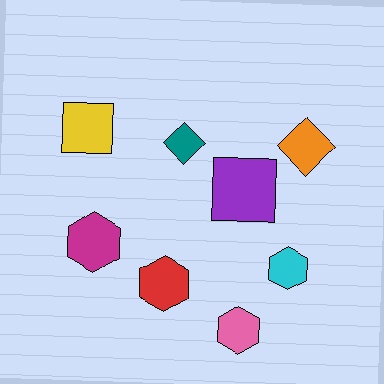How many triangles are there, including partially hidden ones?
There are no triangles.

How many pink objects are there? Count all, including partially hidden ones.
There is 1 pink object.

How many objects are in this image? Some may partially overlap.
There are 8 objects.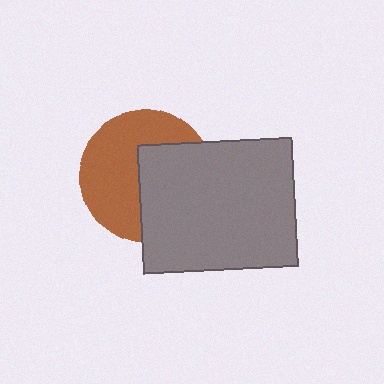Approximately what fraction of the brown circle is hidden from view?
Roughly 45% of the brown circle is hidden behind the gray rectangle.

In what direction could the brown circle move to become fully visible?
The brown circle could move left. That would shift it out from behind the gray rectangle entirely.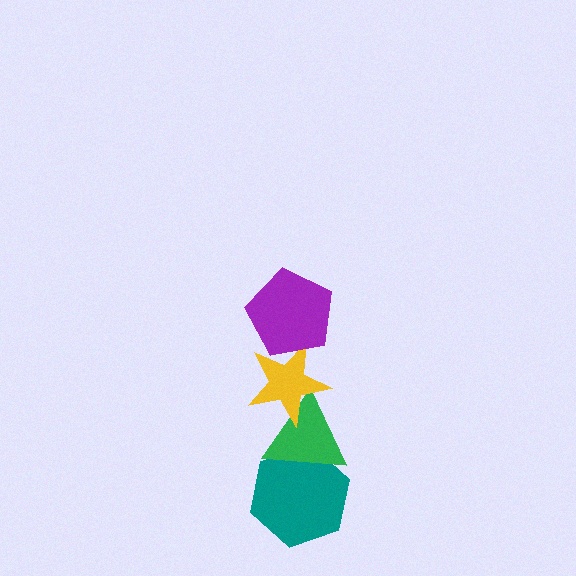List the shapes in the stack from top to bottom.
From top to bottom: the purple pentagon, the yellow star, the green triangle, the teal hexagon.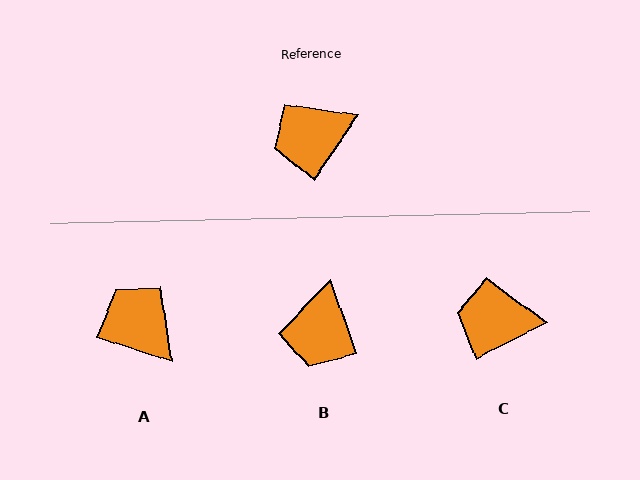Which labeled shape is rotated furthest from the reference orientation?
A, about 73 degrees away.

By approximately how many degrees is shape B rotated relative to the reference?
Approximately 54 degrees counter-clockwise.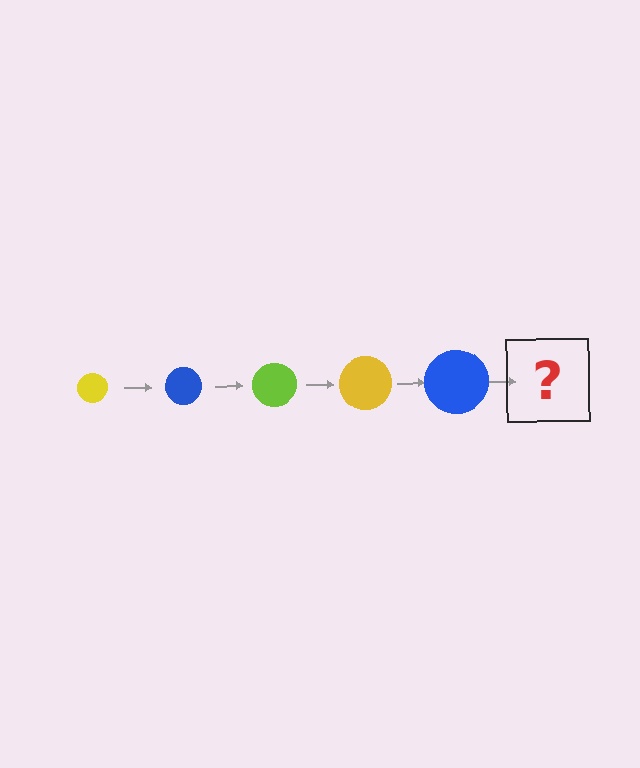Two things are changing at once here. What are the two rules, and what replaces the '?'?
The two rules are that the circle grows larger each step and the color cycles through yellow, blue, and lime. The '?' should be a lime circle, larger than the previous one.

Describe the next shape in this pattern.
It should be a lime circle, larger than the previous one.